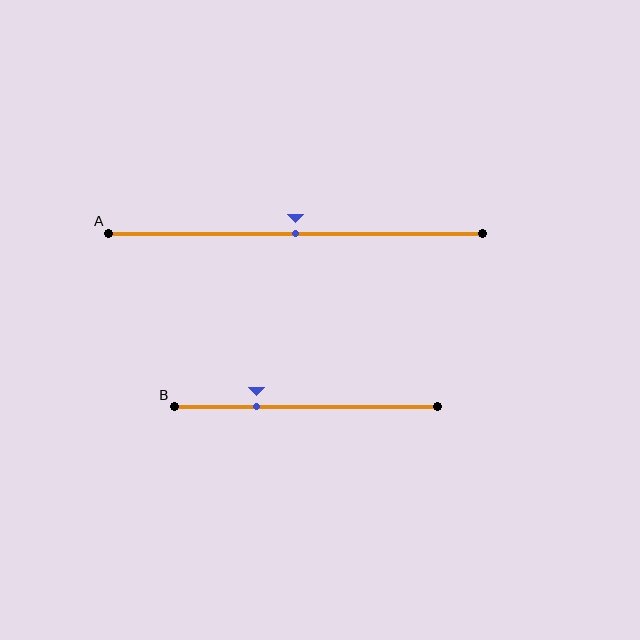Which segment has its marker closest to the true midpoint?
Segment A has its marker closest to the true midpoint.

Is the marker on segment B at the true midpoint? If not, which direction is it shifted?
No, the marker on segment B is shifted to the left by about 19% of the segment length.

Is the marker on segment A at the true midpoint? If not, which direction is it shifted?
Yes, the marker on segment A is at the true midpoint.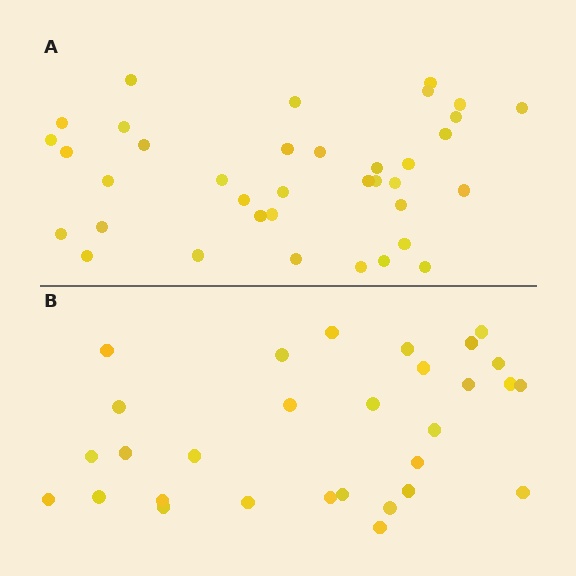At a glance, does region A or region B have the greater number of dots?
Region A (the top region) has more dots.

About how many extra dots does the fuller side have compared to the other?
Region A has roughly 8 or so more dots than region B.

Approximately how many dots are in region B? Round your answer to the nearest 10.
About 30 dots.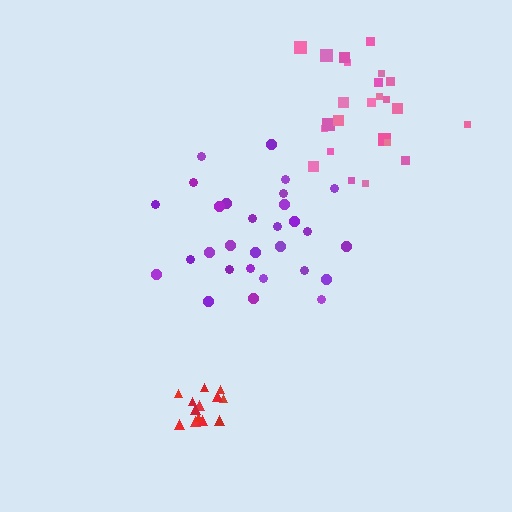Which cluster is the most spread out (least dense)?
Purple.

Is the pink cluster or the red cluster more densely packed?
Red.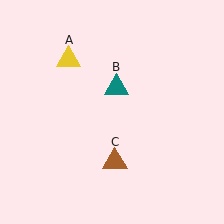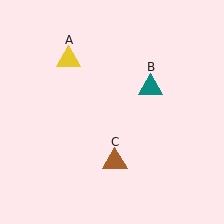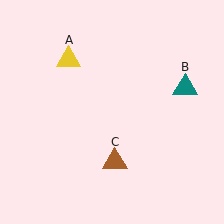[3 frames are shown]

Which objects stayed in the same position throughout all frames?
Yellow triangle (object A) and brown triangle (object C) remained stationary.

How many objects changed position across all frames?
1 object changed position: teal triangle (object B).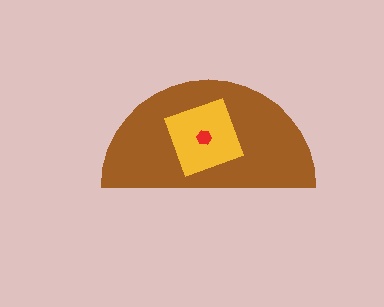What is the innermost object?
The red hexagon.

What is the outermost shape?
The brown semicircle.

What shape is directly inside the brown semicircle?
The yellow square.